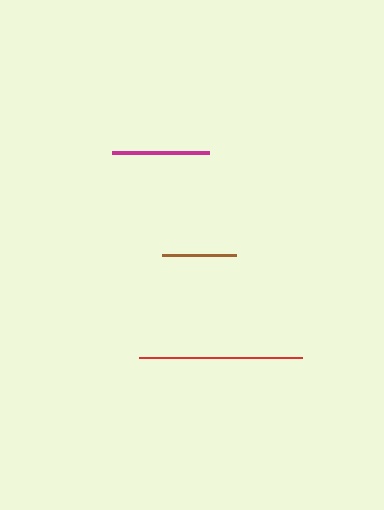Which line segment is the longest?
The red line is the longest at approximately 163 pixels.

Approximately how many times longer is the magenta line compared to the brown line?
The magenta line is approximately 1.3 times the length of the brown line.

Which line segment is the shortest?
The brown line is the shortest at approximately 74 pixels.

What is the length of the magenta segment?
The magenta segment is approximately 97 pixels long.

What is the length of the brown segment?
The brown segment is approximately 74 pixels long.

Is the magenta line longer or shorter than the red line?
The red line is longer than the magenta line.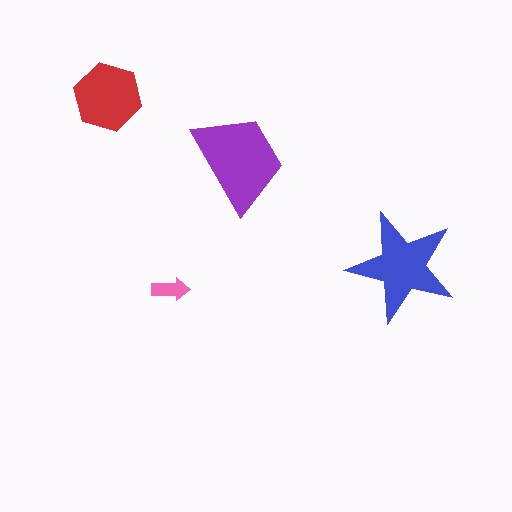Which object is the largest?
The purple trapezoid.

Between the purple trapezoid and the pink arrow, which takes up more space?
The purple trapezoid.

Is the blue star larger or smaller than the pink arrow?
Larger.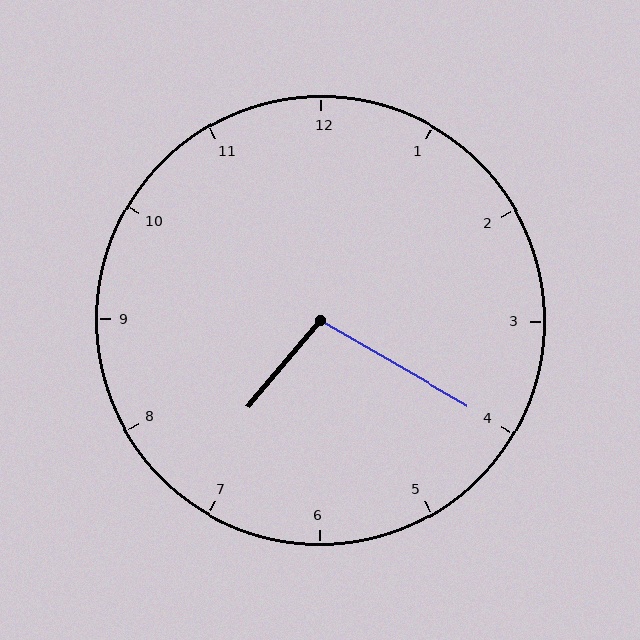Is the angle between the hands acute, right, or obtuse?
It is obtuse.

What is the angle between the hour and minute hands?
Approximately 100 degrees.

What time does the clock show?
7:20.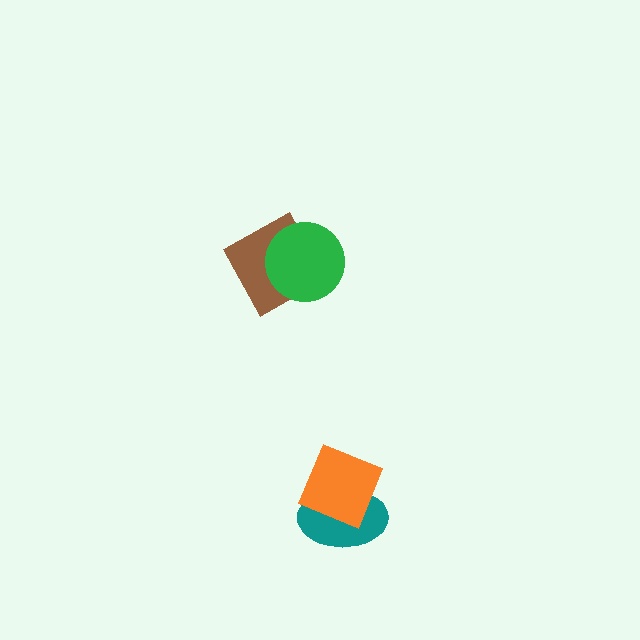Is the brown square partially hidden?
Yes, it is partially covered by another shape.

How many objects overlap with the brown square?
1 object overlaps with the brown square.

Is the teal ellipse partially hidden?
Yes, it is partially covered by another shape.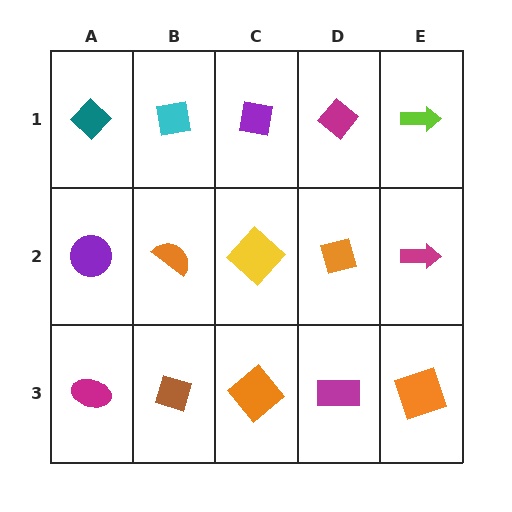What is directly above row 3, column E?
A magenta arrow.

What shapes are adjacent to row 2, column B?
A cyan square (row 1, column B), a brown diamond (row 3, column B), a purple circle (row 2, column A), a yellow diamond (row 2, column C).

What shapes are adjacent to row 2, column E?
A lime arrow (row 1, column E), an orange square (row 3, column E), an orange square (row 2, column D).